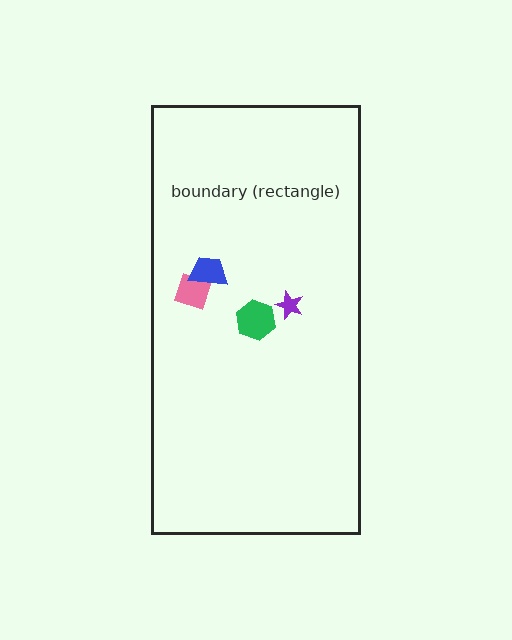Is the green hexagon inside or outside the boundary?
Inside.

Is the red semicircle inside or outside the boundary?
Inside.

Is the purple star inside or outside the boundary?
Inside.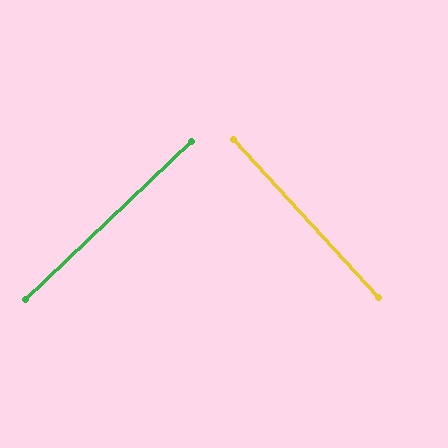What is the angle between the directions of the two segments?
Approximately 89 degrees.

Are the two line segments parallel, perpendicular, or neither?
Perpendicular — they meet at approximately 89°.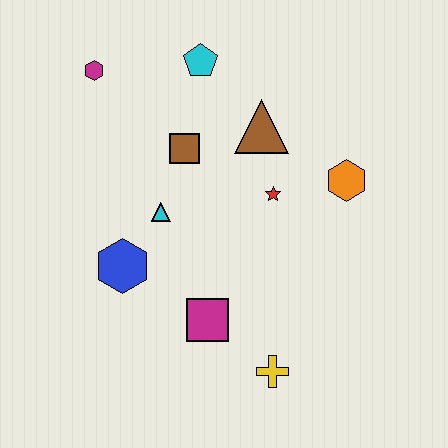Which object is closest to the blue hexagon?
The cyan triangle is closest to the blue hexagon.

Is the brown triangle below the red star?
No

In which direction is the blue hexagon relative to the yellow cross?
The blue hexagon is to the left of the yellow cross.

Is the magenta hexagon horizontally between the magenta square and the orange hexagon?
No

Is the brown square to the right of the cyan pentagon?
No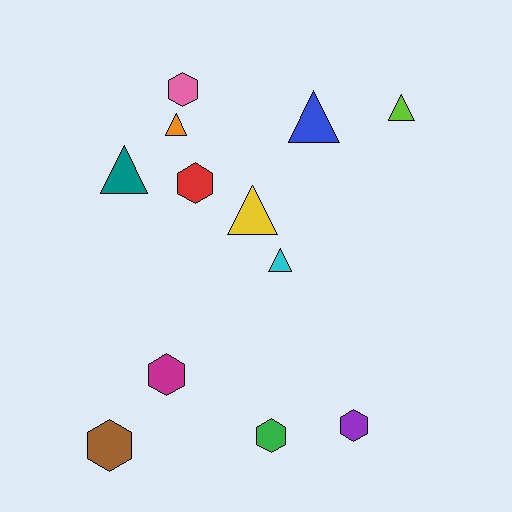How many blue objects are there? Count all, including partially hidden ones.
There is 1 blue object.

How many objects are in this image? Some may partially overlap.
There are 12 objects.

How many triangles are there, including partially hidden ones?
There are 6 triangles.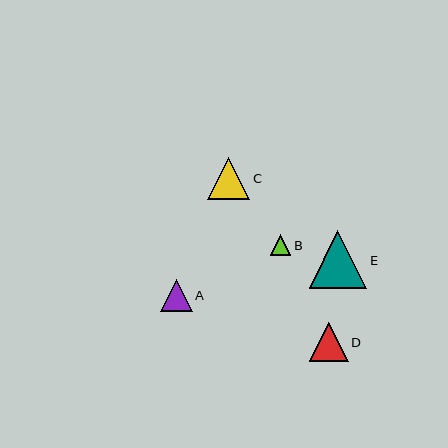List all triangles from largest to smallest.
From largest to smallest: E, C, D, A, B.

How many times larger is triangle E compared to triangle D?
Triangle E is approximately 1.5 times the size of triangle D.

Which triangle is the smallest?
Triangle B is the smallest with a size of approximately 21 pixels.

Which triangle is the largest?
Triangle E is the largest with a size of approximately 57 pixels.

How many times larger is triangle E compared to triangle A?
Triangle E is approximately 1.8 times the size of triangle A.